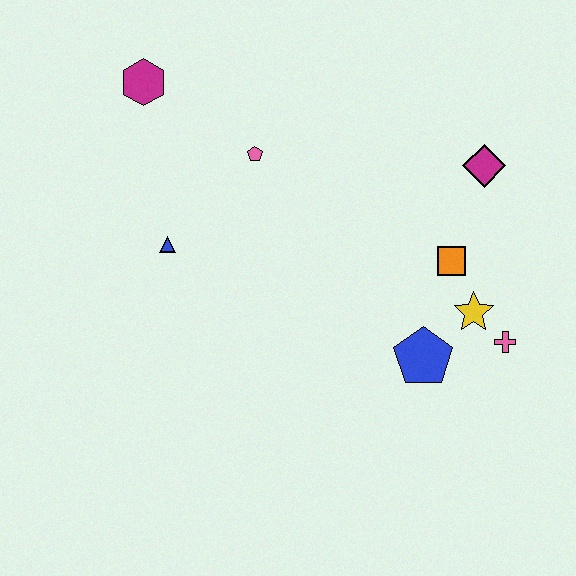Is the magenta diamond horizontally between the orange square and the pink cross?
Yes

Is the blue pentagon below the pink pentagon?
Yes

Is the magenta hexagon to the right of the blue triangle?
No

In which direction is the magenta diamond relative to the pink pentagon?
The magenta diamond is to the right of the pink pentagon.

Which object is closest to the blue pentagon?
The yellow star is closest to the blue pentagon.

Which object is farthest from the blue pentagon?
The magenta hexagon is farthest from the blue pentagon.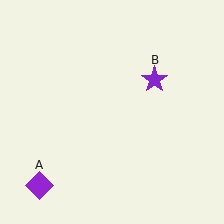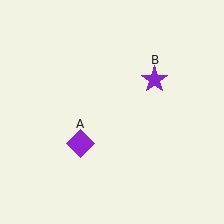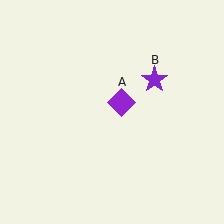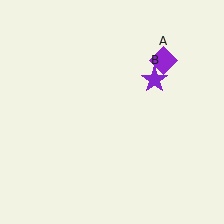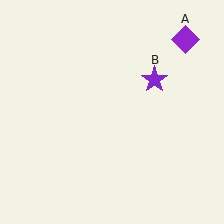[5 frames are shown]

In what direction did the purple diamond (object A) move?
The purple diamond (object A) moved up and to the right.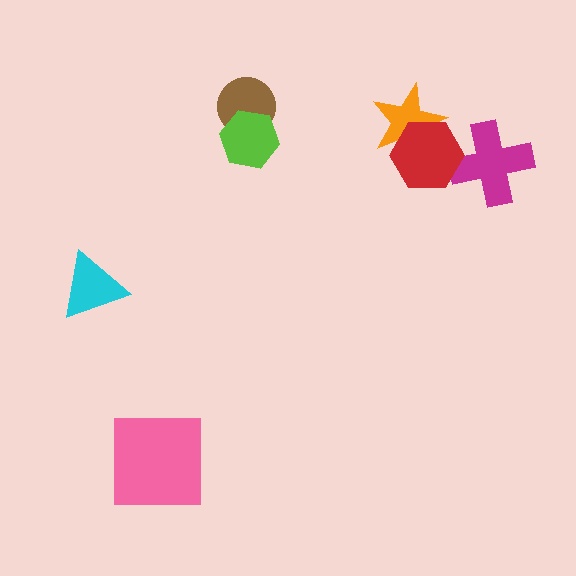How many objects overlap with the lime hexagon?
1 object overlaps with the lime hexagon.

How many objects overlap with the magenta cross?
1 object overlaps with the magenta cross.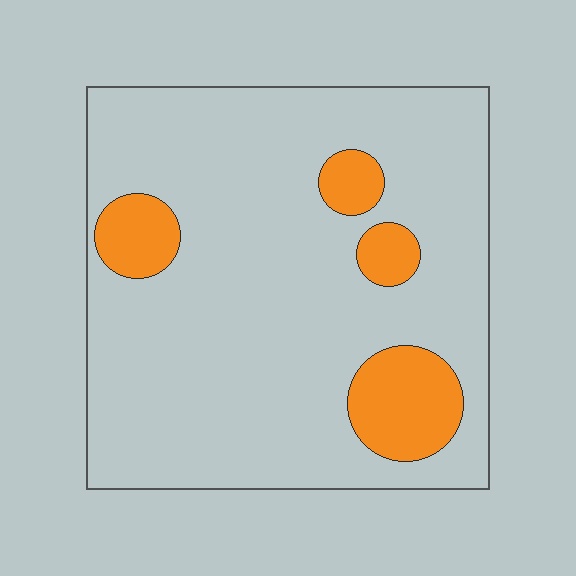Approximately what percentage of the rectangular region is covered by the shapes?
Approximately 15%.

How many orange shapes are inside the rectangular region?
4.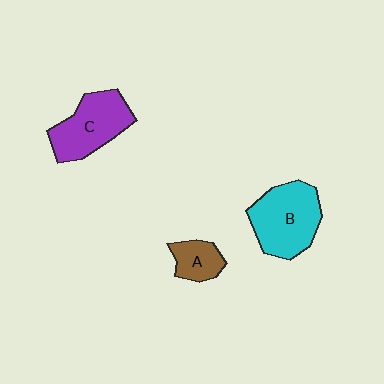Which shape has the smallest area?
Shape A (brown).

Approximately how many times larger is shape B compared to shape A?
Approximately 2.4 times.